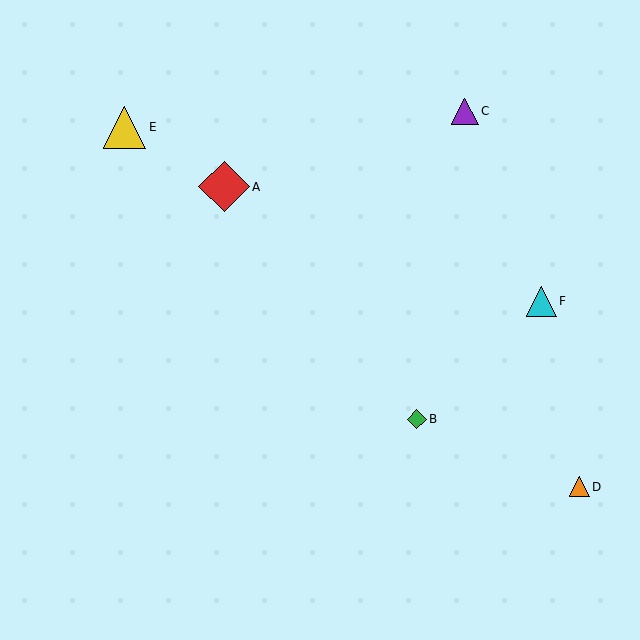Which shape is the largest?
The red diamond (labeled A) is the largest.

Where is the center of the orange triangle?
The center of the orange triangle is at (580, 487).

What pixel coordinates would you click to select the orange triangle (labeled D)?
Click at (580, 487) to select the orange triangle D.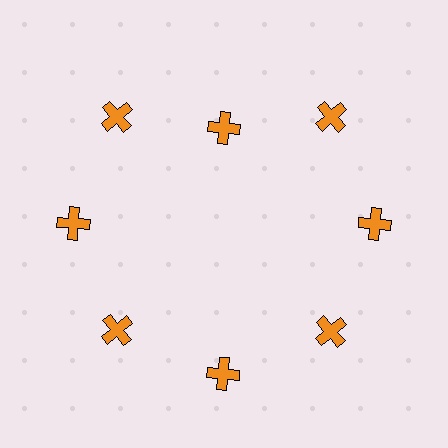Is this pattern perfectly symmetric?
No. The 8 orange crosses are arranged in a ring, but one element near the 12 o'clock position is pulled inward toward the center, breaking the 8-fold rotational symmetry.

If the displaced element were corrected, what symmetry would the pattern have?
It would have 8-fold rotational symmetry — the pattern would map onto itself every 45 degrees.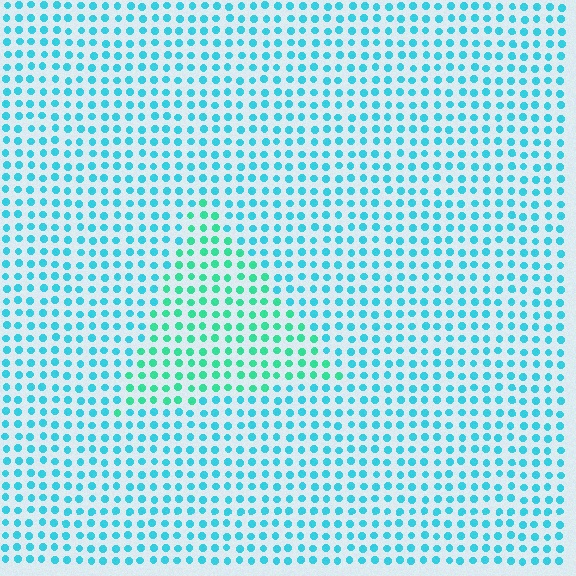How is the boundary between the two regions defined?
The boundary is defined purely by a slight shift in hue (about 31 degrees). Spacing, size, and orientation are identical on both sides.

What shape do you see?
I see a triangle.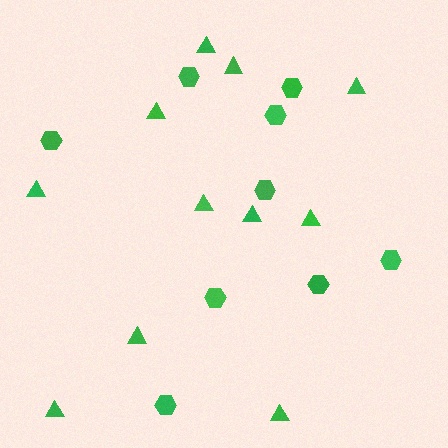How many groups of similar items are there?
There are 2 groups: one group of triangles (11) and one group of hexagons (9).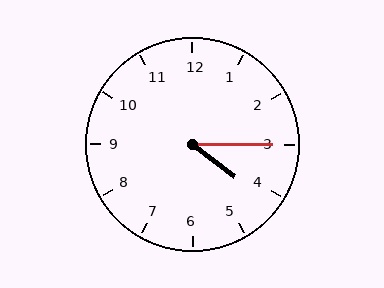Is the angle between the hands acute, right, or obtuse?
It is acute.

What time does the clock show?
4:15.